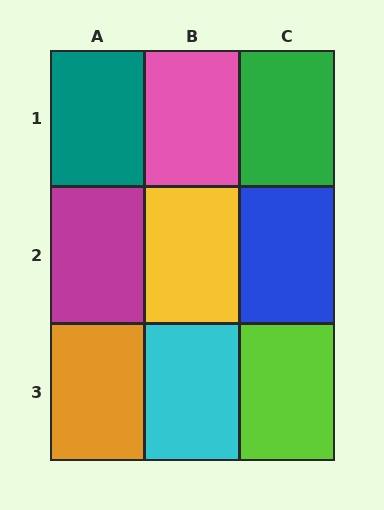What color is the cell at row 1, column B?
Pink.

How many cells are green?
1 cell is green.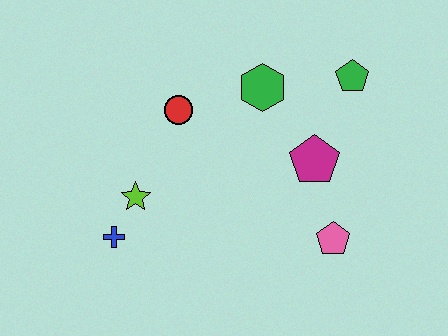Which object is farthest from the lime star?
The green pentagon is farthest from the lime star.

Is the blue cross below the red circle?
Yes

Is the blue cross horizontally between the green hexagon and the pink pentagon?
No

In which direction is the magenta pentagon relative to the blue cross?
The magenta pentagon is to the right of the blue cross.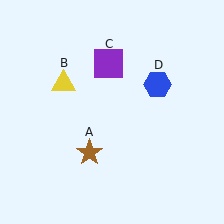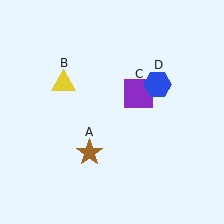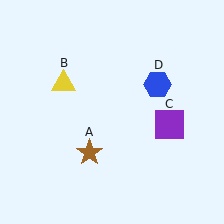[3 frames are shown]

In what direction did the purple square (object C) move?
The purple square (object C) moved down and to the right.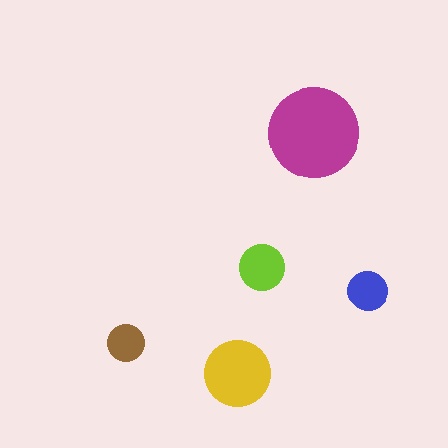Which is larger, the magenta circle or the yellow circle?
The magenta one.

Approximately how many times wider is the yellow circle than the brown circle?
About 2 times wider.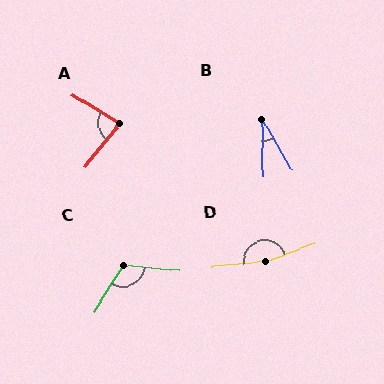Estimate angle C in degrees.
Approximately 116 degrees.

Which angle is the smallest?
B, at approximately 30 degrees.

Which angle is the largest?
D, at approximately 166 degrees.